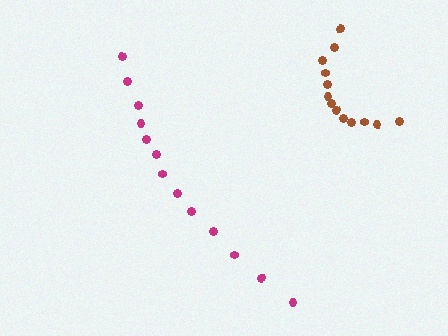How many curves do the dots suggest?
There are 2 distinct paths.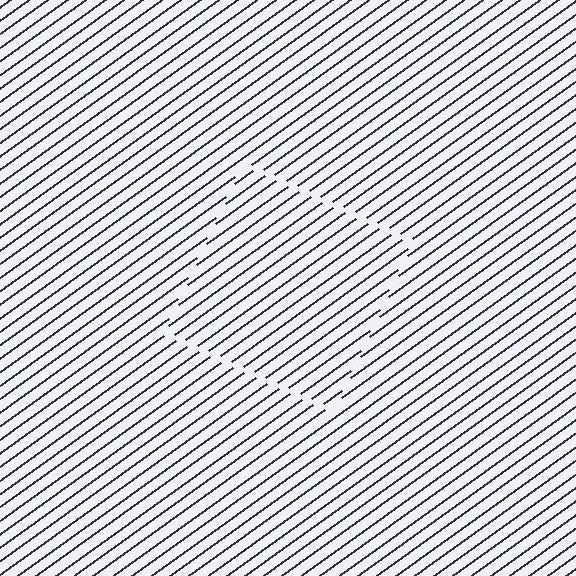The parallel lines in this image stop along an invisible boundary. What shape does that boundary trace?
An illusory square. The interior of the shape contains the same grating, shifted by half a period — the contour is defined by the phase discontinuity where line-ends from the inner and outer gratings abut.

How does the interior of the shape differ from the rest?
The interior of the shape contains the same grating, shifted by half a period — the contour is defined by the phase discontinuity where line-ends from the inner and outer gratings abut.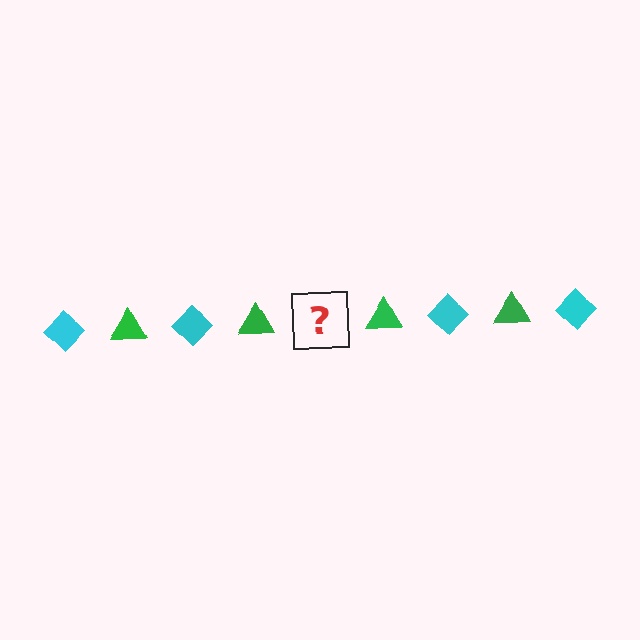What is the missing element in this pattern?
The missing element is a cyan diamond.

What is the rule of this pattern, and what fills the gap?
The rule is that the pattern alternates between cyan diamond and green triangle. The gap should be filled with a cyan diamond.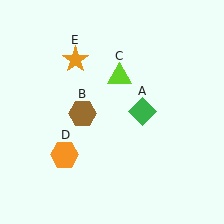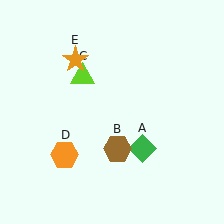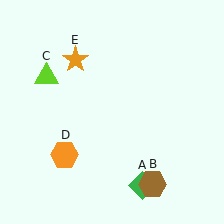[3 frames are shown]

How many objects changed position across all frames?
3 objects changed position: green diamond (object A), brown hexagon (object B), lime triangle (object C).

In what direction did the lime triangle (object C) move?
The lime triangle (object C) moved left.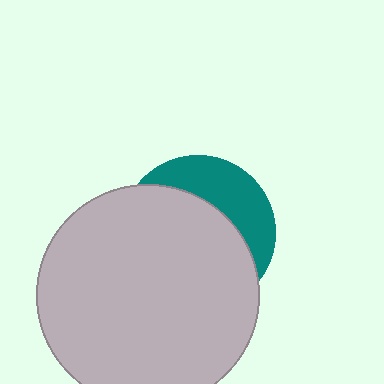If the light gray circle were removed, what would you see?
You would see the complete teal circle.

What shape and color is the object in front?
The object in front is a light gray circle.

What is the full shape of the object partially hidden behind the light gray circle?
The partially hidden object is a teal circle.